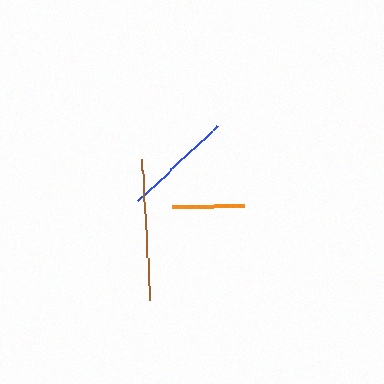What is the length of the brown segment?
The brown segment is approximately 142 pixels long.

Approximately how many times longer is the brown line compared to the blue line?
The brown line is approximately 1.3 times the length of the blue line.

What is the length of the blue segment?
The blue segment is approximately 109 pixels long.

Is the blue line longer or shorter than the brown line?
The brown line is longer than the blue line.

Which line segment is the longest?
The brown line is the longest at approximately 142 pixels.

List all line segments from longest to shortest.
From longest to shortest: brown, blue, orange.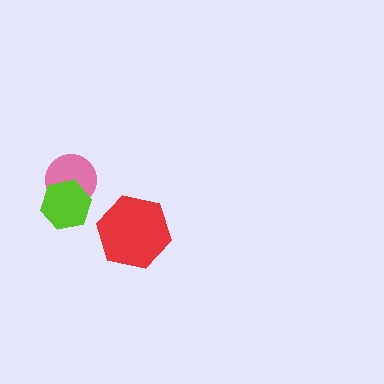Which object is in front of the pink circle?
The lime hexagon is in front of the pink circle.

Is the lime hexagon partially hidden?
No, no other shape covers it.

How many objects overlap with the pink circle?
1 object overlaps with the pink circle.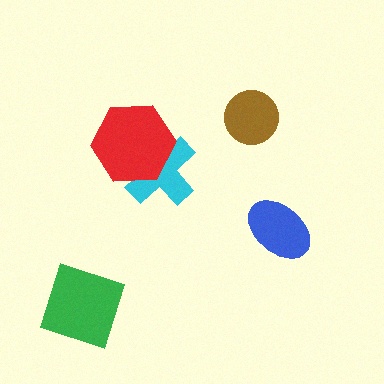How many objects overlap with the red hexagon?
1 object overlaps with the red hexagon.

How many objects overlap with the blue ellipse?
0 objects overlap with the blue ellipse.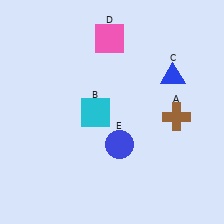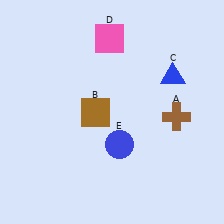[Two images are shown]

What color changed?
The square (B) changed from cyan in Image 1 to brown in Image 2.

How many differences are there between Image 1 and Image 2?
There is 1 difference between the two images.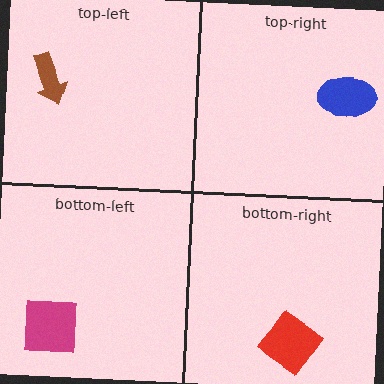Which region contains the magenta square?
The bottom-left region.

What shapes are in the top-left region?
The brown arrow.